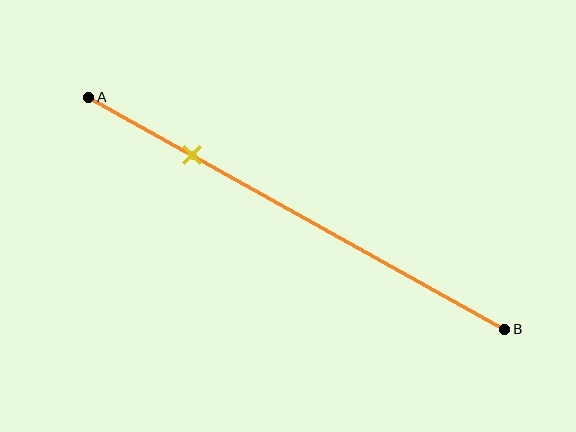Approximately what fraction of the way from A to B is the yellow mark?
The yellow mark is approximately 25% of the way from A to B.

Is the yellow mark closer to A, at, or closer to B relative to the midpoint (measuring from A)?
The yellow mark is closer to point A than the midpoint of segment AB.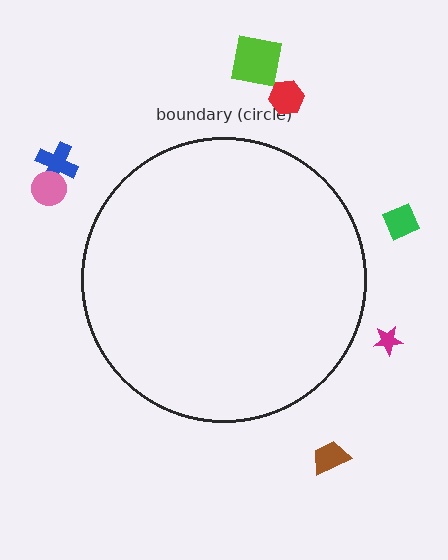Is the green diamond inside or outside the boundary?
Outside.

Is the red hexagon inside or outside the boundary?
Outside.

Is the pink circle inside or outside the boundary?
Outside.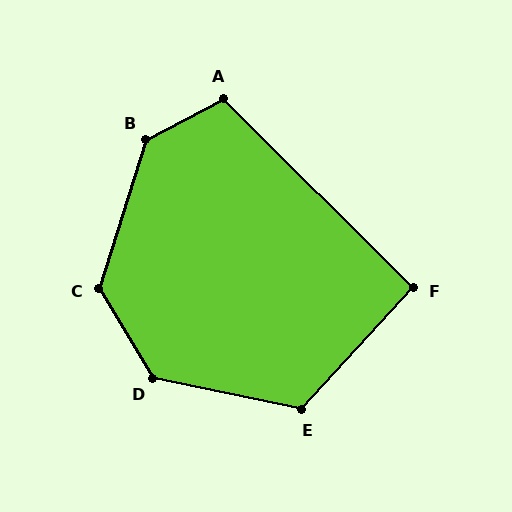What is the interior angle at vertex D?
Approximately 132 degrees (obtuse).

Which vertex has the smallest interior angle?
F, at approximately 92 degrees.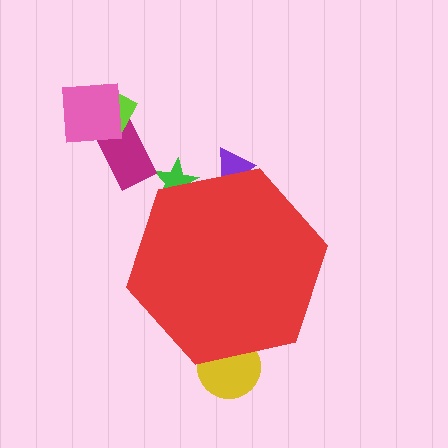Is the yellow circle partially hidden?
Yes, the yellow circle is partially hidden behind the red hexagon.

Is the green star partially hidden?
Yes, the green star is partially hidden behind the red hexagon.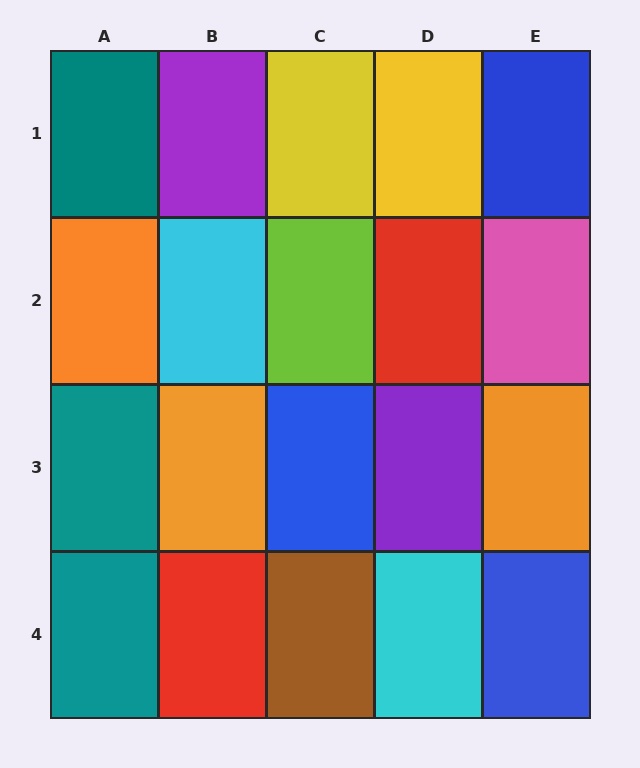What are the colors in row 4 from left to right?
Teal, red, brown, cyan, blue.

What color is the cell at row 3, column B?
Orange.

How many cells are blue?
3 cells are blue.